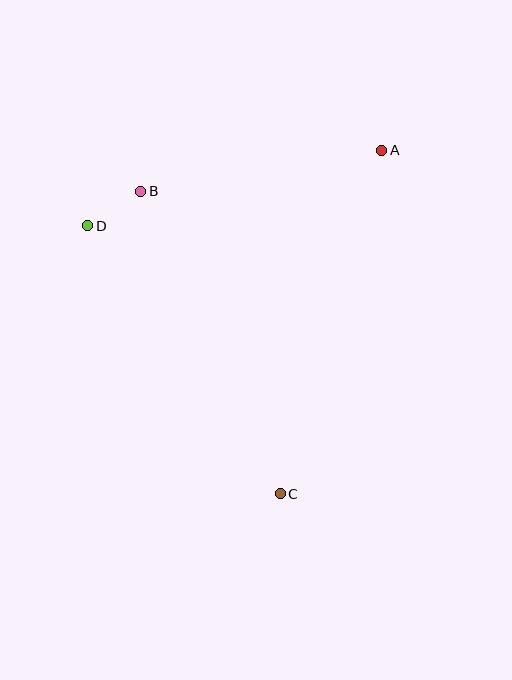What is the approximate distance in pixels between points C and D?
The distance between C and D is approximately 330 pixels.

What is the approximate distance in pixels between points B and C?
The distance between B and C is approximately 333 pixels.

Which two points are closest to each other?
Points B and D are closest to each other.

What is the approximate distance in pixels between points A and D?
The distance between A and D is approximately 304 pixels.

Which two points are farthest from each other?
Points A and C are farthest from each other.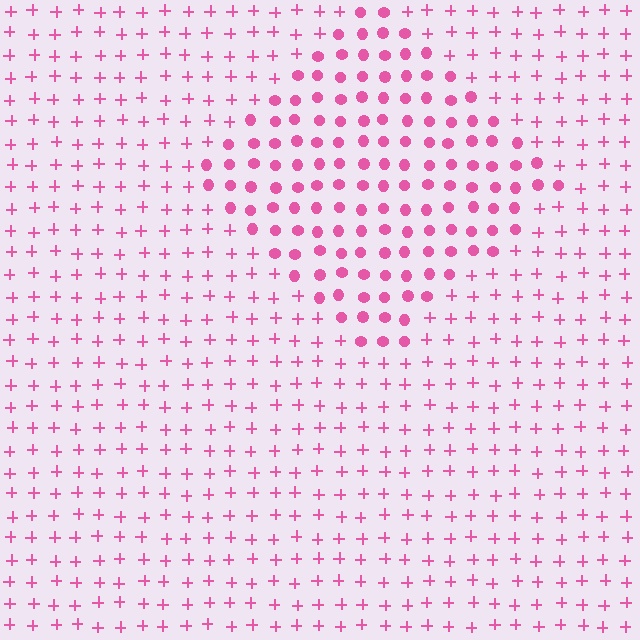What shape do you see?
I see a diamond.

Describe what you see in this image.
The image is filled with small pink elements arranged in a uniform grid. A diamond-shaped region contains circles, while the surrounding area contains plus signs. The boundary is defined purely by the change in element shape.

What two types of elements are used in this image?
The image uses circles inside the diamond region and plus signs outside it.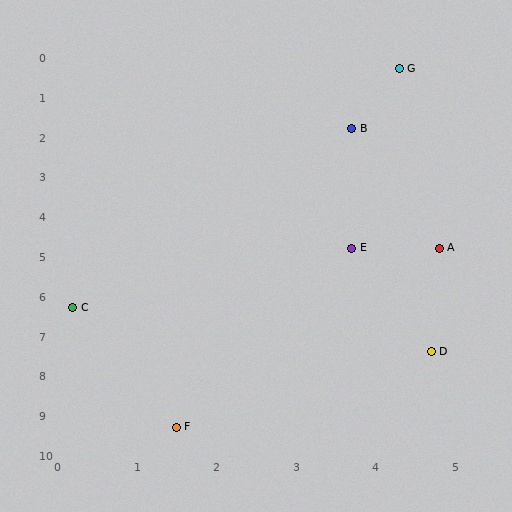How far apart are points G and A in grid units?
Points G and A are about 4.5 grid units apart.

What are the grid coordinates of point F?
Point F is at approximately (1.5, 9.3).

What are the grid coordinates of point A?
Point A is at approximately (4.8, 4.8).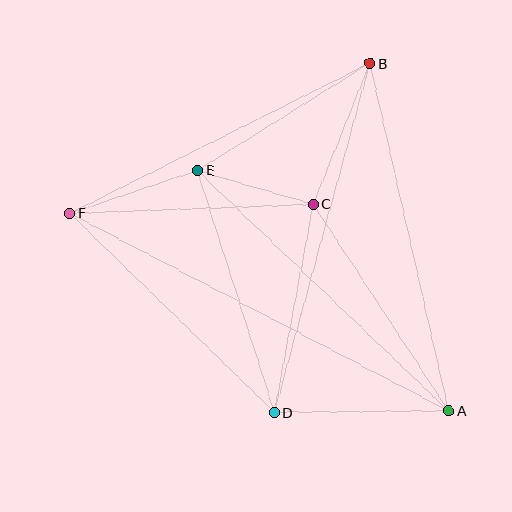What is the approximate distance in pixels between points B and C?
The distance between B and C is approximately 152 pixels.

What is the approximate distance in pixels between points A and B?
The distance between A and B is approximately 356 pixels.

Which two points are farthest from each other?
Points A and F are farthest from each other.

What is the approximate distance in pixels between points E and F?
The distance between E and F is approximately 135 pixels.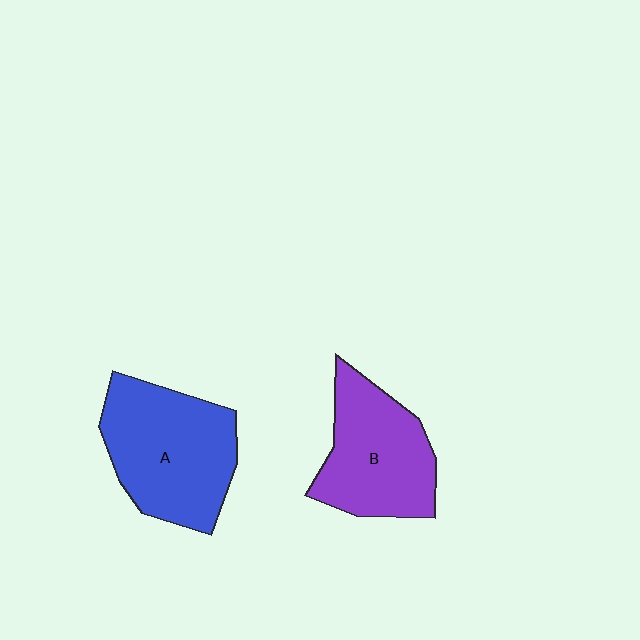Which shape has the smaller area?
Shape B (purple).